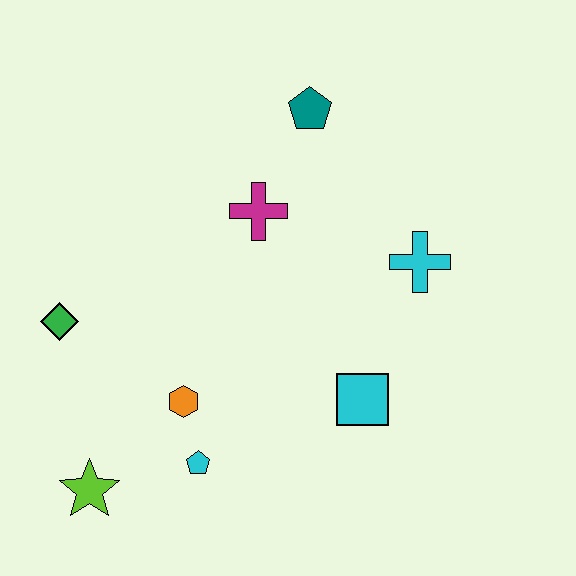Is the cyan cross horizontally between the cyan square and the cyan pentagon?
No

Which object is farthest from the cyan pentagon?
The teal pentagon is farthest from the cyan pentagon.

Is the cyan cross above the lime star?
Yes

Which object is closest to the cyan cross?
The cyan square is closest to the cyan cross.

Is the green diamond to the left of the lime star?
Yes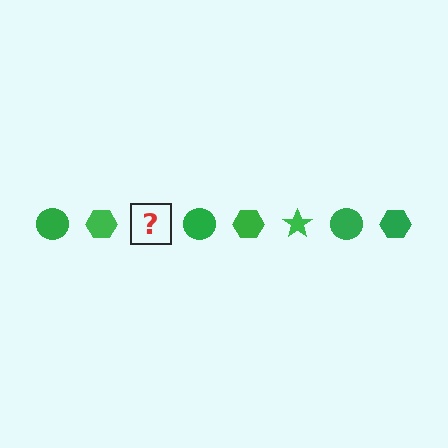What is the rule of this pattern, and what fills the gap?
The rule is that the pattern cycles through circle, hexagon, star shapes in green. The gap should be filled with a green star.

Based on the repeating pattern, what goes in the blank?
The blank should be a green star.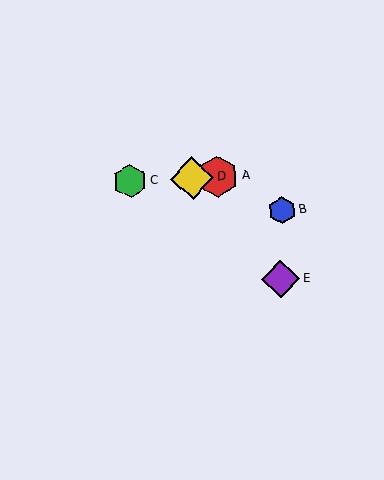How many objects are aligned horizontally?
3 objects (A, C, D) are aligned horizontally.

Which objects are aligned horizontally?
Objects A, C, D are aligned horizontally.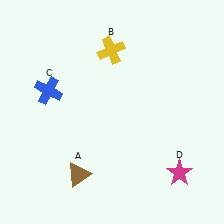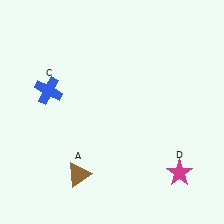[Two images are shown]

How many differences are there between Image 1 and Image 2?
There is 1 difference between the two images.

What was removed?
The yellow cross (B) was removed in Image 2.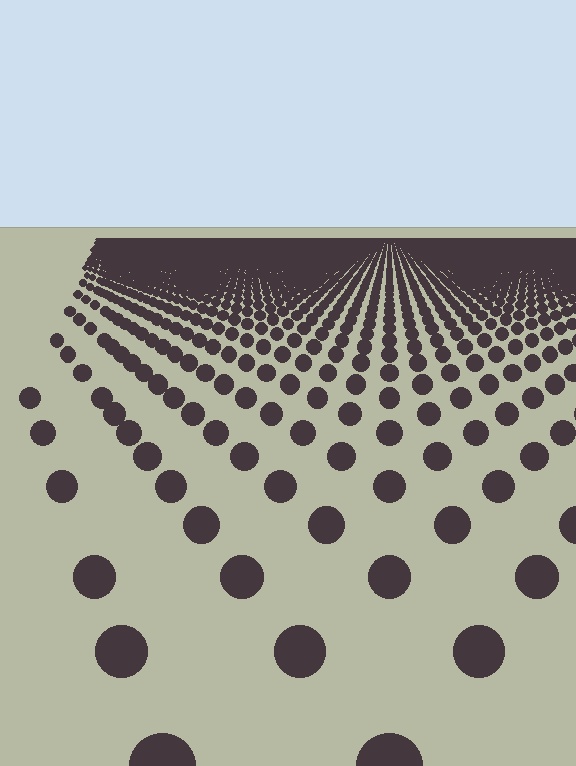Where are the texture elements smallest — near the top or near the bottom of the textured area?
Near the top.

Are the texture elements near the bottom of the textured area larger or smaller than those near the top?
Larger. Near the bottom, elements are closer to the viewer and appear at a bigger on-screen size.